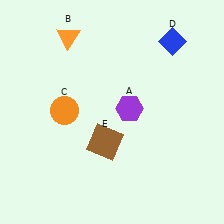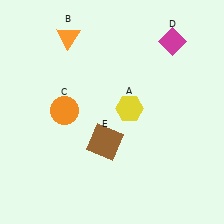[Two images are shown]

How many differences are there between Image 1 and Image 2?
There are 2 differences between the two images.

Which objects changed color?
A changed from purple to yellow. D changed from blue to magenta.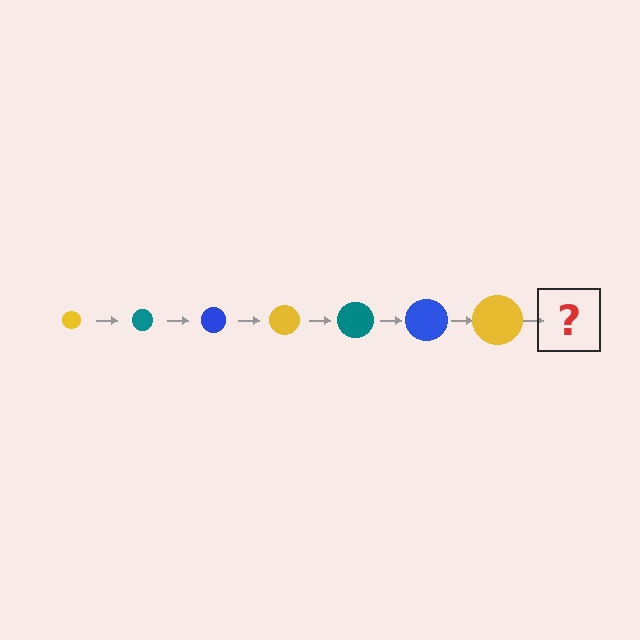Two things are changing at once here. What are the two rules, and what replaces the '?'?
The two rules are that the circle grows larger each step and the color cycles through yellow, teal, and blue. The '?' should be a teal circle, larger than the previous one.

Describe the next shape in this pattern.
It should be a teal circle, larger than the previous one.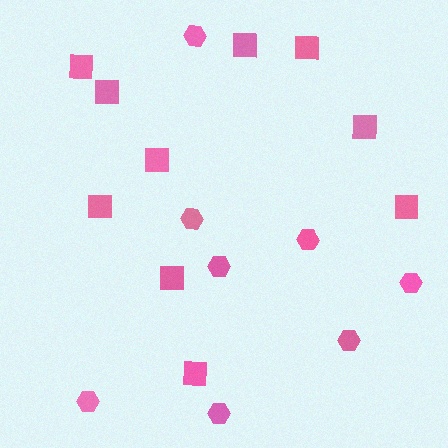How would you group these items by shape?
There are 2 groups: one group of squares (10) and one group of hexagons (8).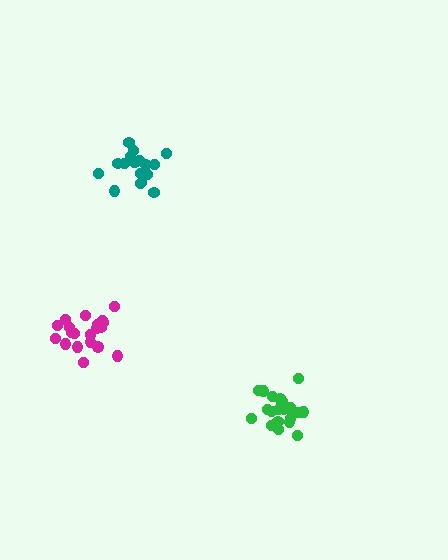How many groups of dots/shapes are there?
There are 3 groups.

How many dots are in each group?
Group 1: 18 dots, Group 2: 20 dots, Group 3: 20 dots (58 total).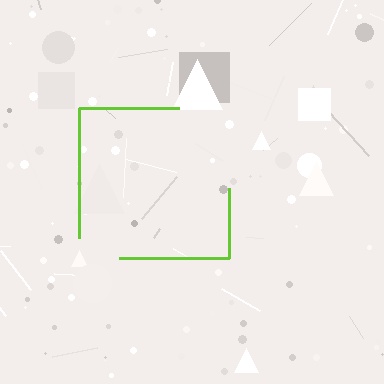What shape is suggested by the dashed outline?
The dashed outline suggests a square.